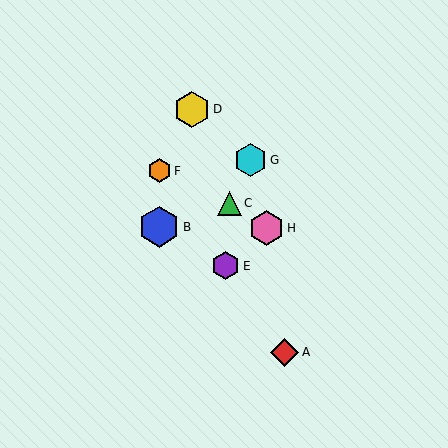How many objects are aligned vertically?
2 objects (B, F) are aligned vertically.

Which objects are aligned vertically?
Objects B, F are aligned vertically.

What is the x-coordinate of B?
Object B is at x≈159.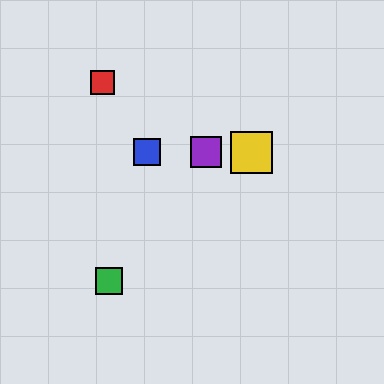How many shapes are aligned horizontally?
3 shapes (the blue square, the yellow square, the purple square) are aligned horizontally.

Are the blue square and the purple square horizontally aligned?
Yes, both are at y≈152.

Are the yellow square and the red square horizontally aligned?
No, the yellow square is at y≈152 and the red square is at y≈83.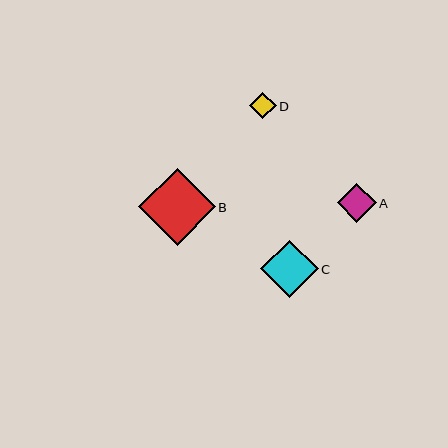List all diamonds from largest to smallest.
From largest to smallest: B, C, A, D.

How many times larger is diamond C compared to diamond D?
Diamond C is approximately 2.2 times the size of diamond D.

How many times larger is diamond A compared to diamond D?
Diamond A is approximately 1.5 times the size of diamond D.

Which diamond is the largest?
Diamond B is the largest with a size of approximately 76 pixels.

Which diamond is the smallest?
Diamond D is the smallest with a size of approximately 26 pixels.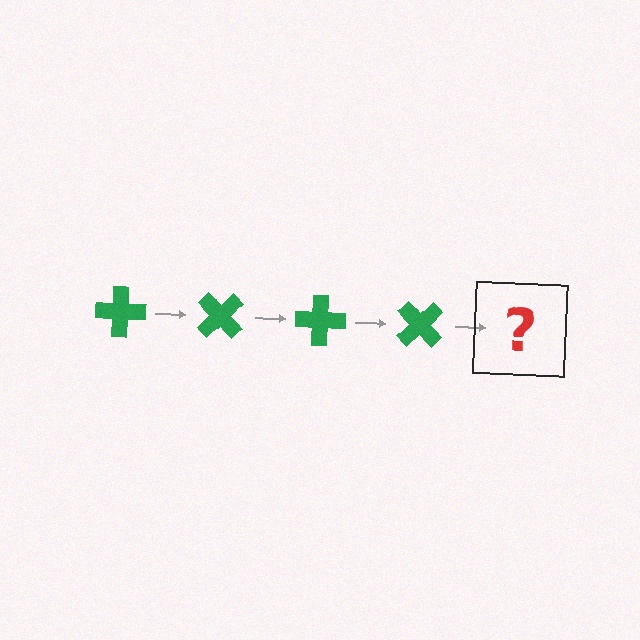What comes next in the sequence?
The next element should be a green cross rotated 180 degrees.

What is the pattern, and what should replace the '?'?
The pattern is that the cross rotates 45 degrees each step. The '?' should be a green cross rotated 180 degrees.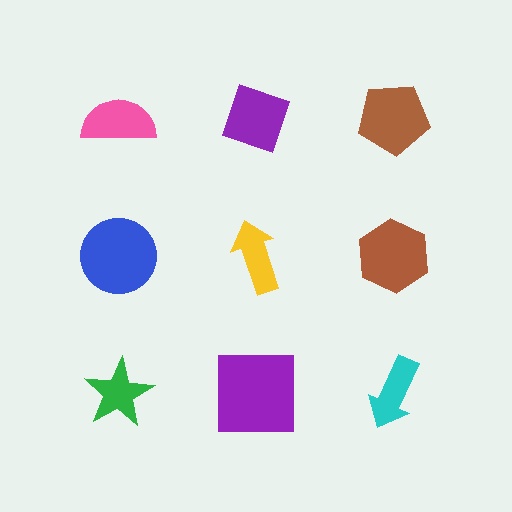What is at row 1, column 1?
A pink semicircle.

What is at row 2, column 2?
A yellow arrow.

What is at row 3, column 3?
A cyan arrow.